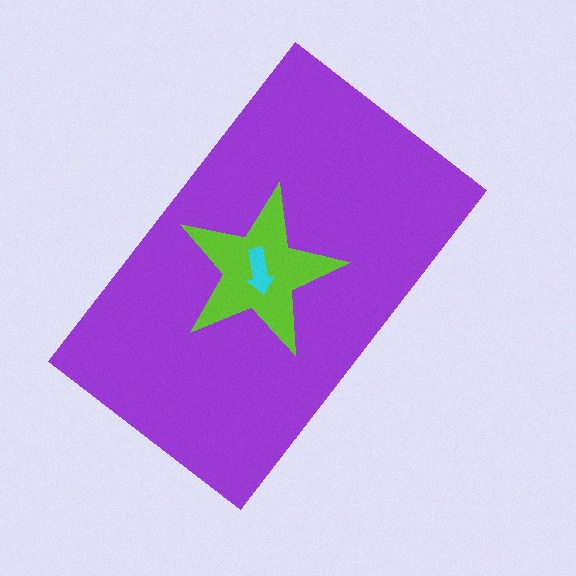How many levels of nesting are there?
3.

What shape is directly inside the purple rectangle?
The lime star.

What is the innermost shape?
The cyan arrow.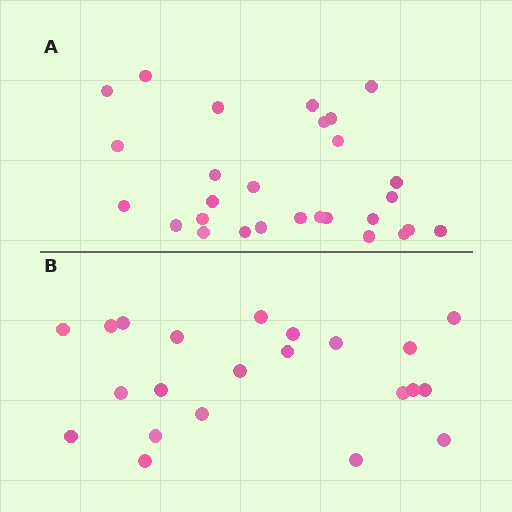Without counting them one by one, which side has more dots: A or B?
Region A (the top region) has more dots.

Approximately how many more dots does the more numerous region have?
Region A has about 6 more dots than region B.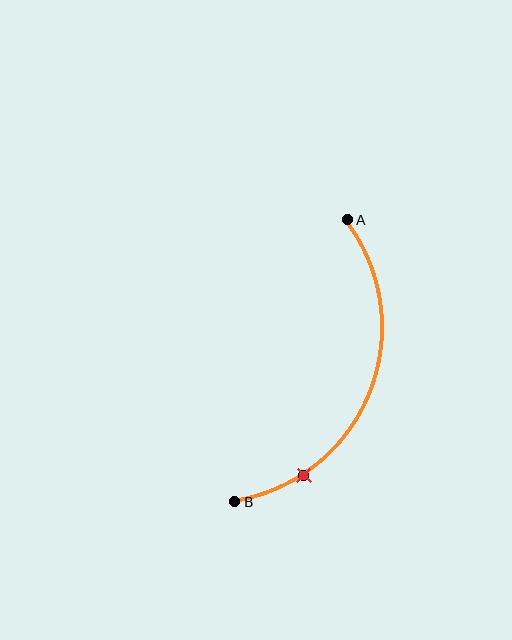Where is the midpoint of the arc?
The arc midpoint is the point on the curve farthest from the straight line joining A and B. It sits to the right of that line.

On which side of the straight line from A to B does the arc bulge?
The arc bulges to the right of the straight line connecting A and B.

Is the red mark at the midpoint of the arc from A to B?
No. The red mark lies on the arc but is closer to endpoint B. The arc midpoint would be at the point on the curve equidistant along the arc from both A and B.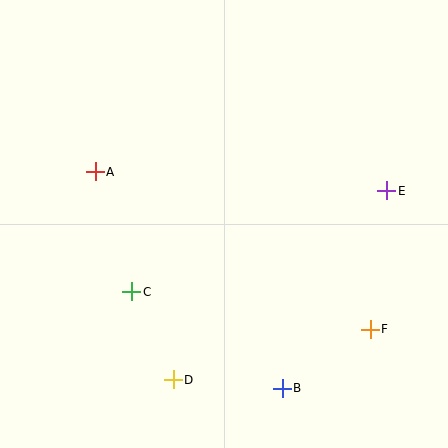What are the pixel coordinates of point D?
Point D is at (173, 380).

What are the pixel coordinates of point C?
Point C is at (132, 292).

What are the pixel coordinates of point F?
Point F is at (370, 329).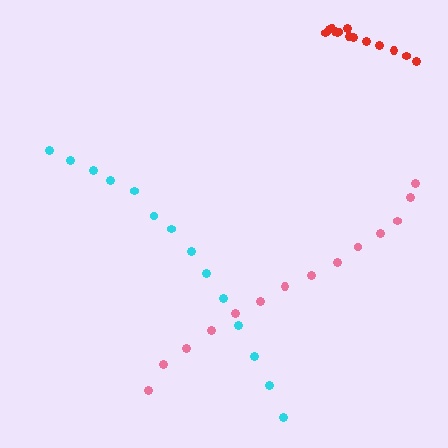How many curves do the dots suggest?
There are 3 distinct paths.